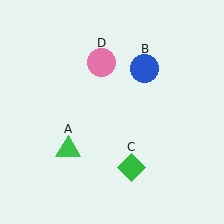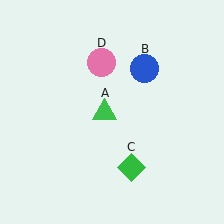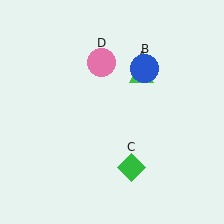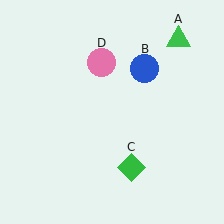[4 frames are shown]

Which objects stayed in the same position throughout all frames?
Blue circle (object B) and green diamond (object C) and pink circle (object D) remained stationary.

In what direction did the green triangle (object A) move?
The green triangle (object A) moved up and to the right.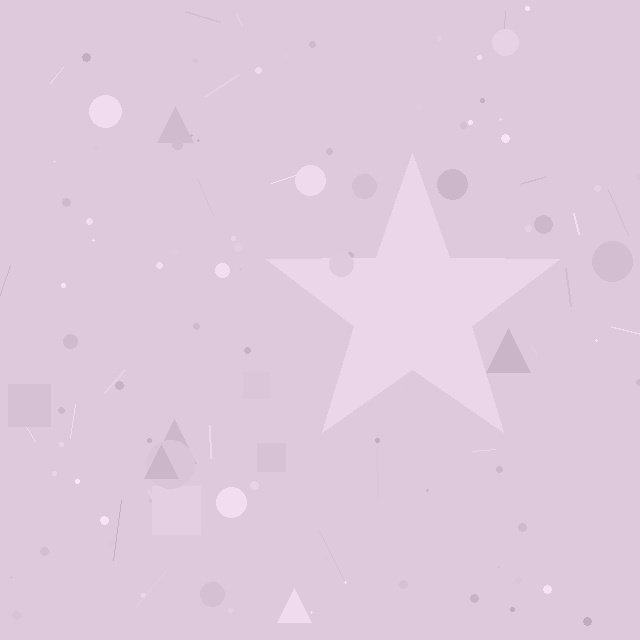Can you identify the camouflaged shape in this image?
The camouflaged shape is a star.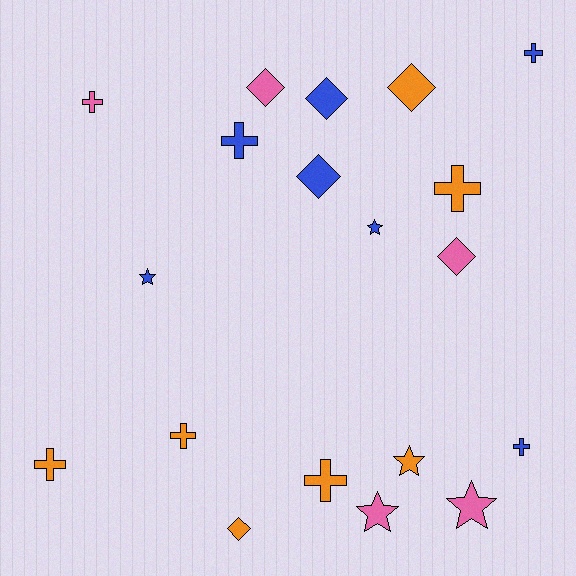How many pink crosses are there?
There is 1 pink cross.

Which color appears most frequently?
Orange, with 7 objects.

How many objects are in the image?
There are 19 objects.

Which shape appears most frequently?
Cross, with 8 objects.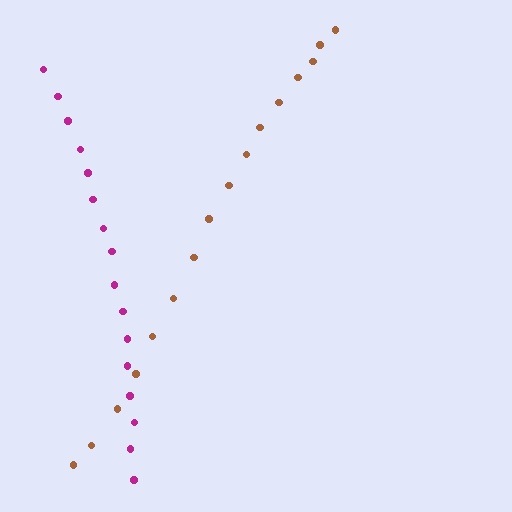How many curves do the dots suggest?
There are 2 distinct paths.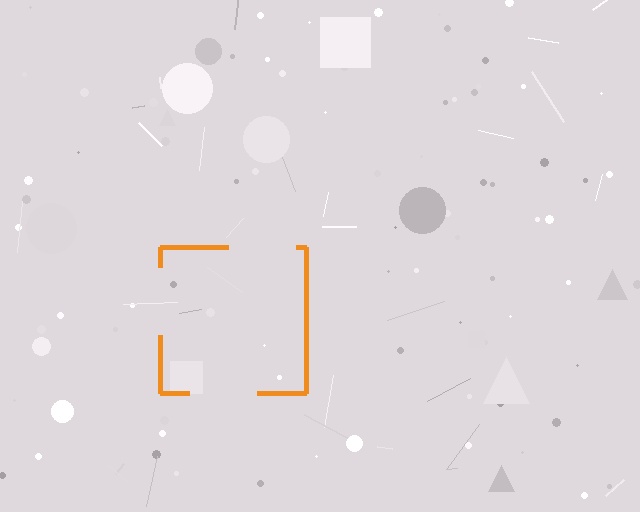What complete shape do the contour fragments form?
The contour fragments form a square.